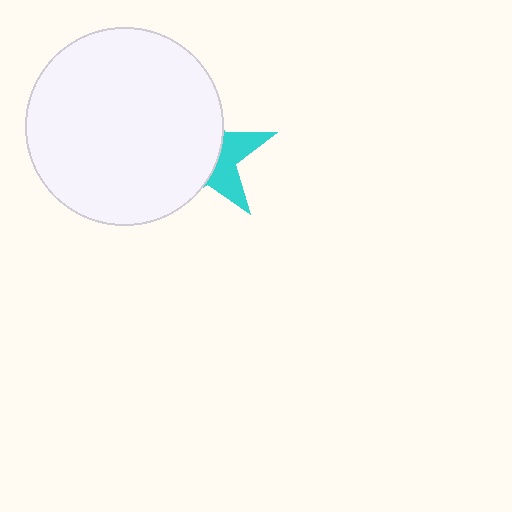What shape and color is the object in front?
The object in front is a white circle.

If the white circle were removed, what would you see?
You would see the complete cyan star.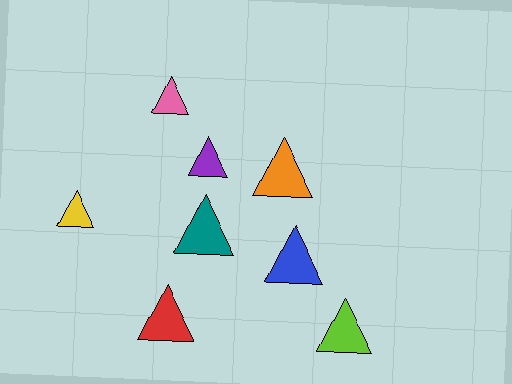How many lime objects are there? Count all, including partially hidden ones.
There is 1 lime object.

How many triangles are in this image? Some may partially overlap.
There are 8 triangles.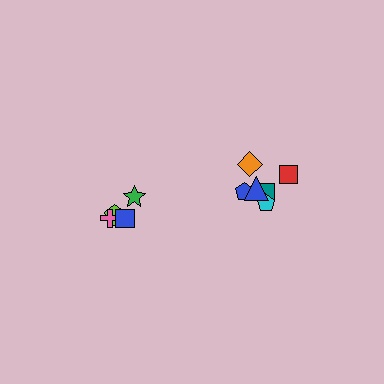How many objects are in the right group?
There are 6 objects.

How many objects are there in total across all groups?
There are 10 objects.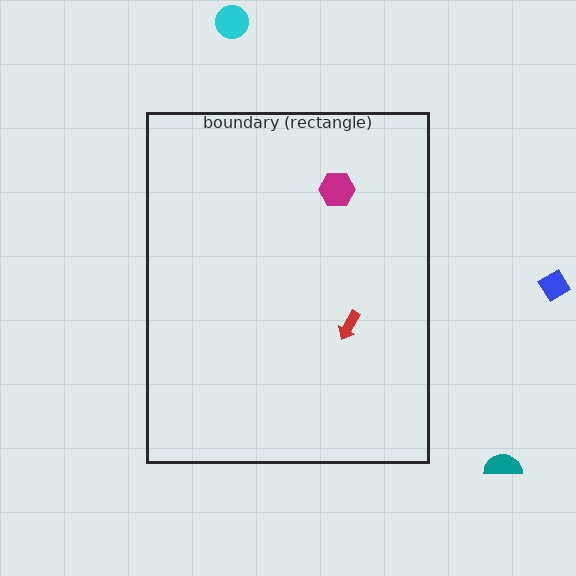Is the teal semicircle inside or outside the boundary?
Outside.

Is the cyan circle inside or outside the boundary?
Outside.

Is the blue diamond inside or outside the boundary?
Outside.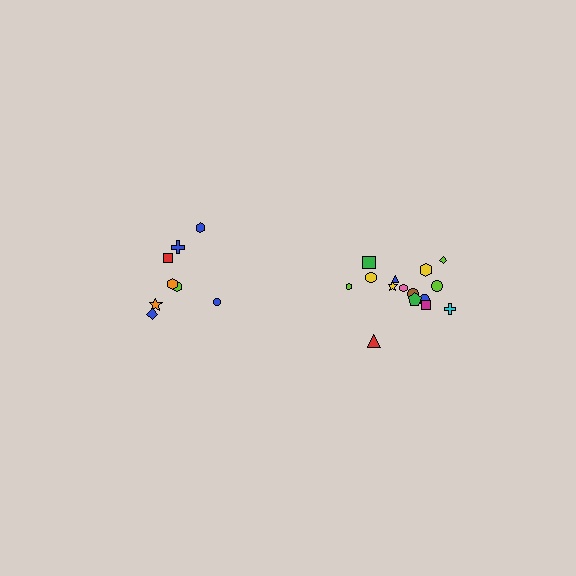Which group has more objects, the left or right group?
The right group.